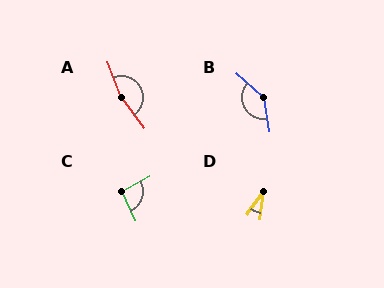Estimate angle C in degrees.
Approximately 94 degrees.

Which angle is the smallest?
D, at approximately 28 degrees.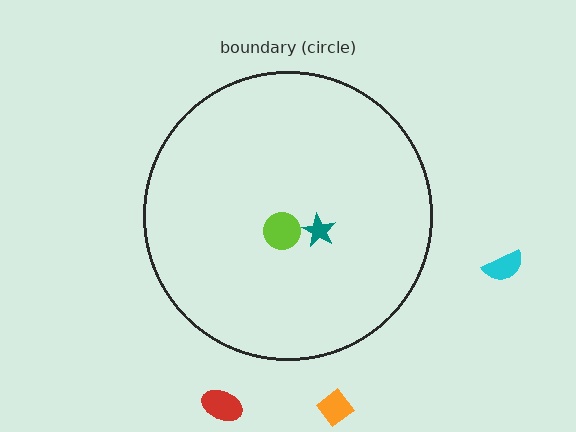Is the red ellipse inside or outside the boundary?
Outside.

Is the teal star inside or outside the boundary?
Inside.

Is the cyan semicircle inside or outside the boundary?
Outside.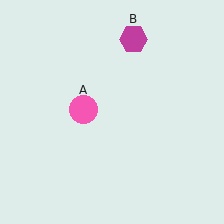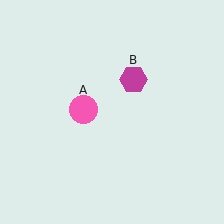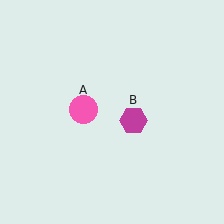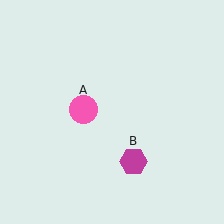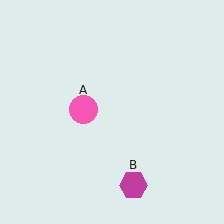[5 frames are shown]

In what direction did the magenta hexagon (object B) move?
The magenta hexagon (object B) moved down.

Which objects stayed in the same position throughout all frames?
Pink circle (object A) remained stationary.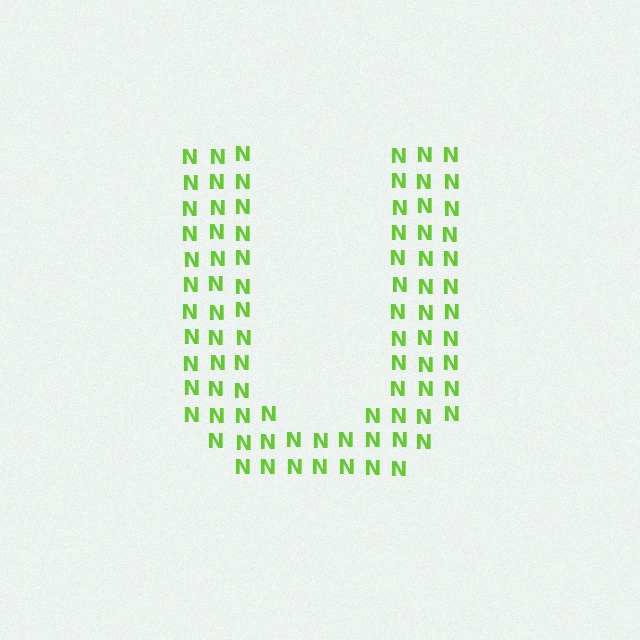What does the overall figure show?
The overall figure shows the letter U.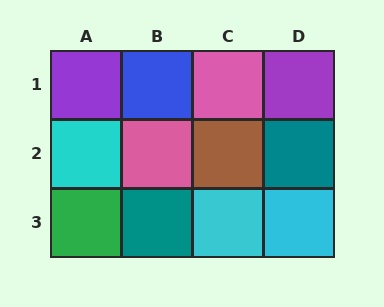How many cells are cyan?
3 cells are cyan.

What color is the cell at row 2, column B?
Pink.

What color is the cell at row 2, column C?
Brown.